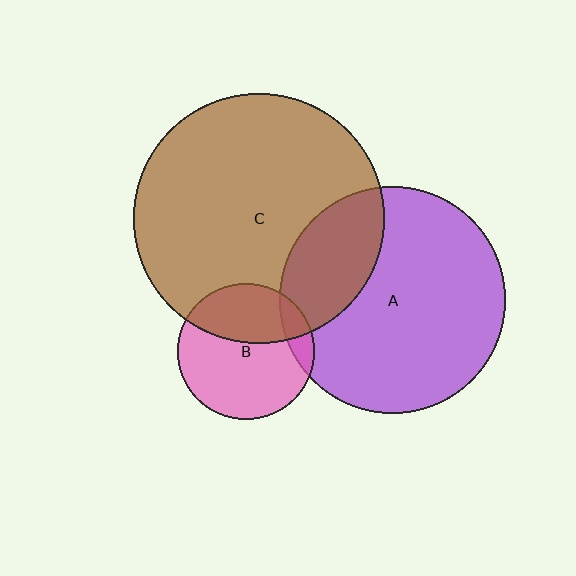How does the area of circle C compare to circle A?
Approximately 1.2 times.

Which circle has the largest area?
Circle C (brown).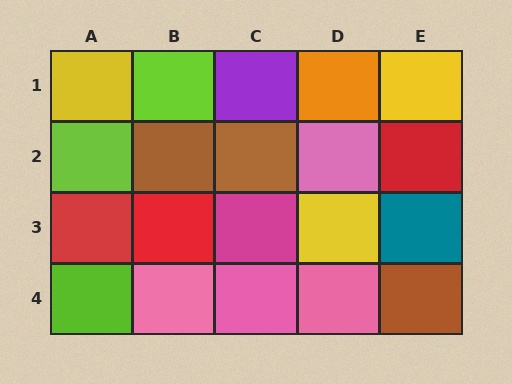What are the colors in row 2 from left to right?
Lime, brown, brown, pink, red.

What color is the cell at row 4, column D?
Pink.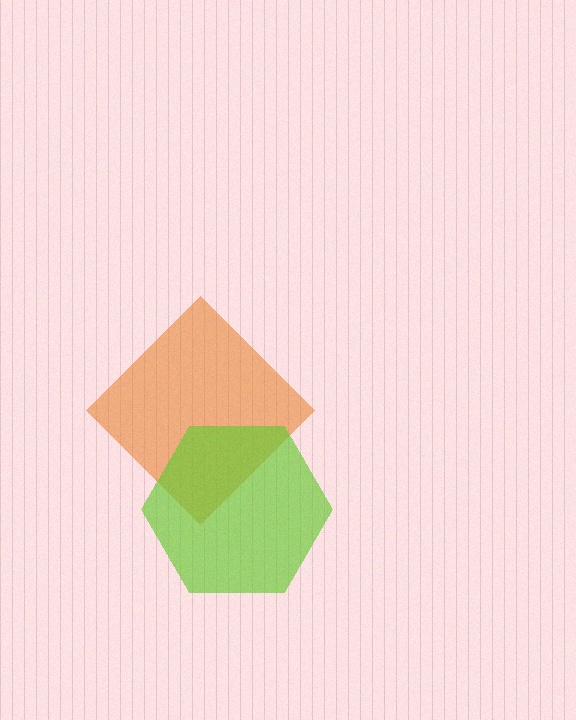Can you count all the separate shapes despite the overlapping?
Yes, there are 2 separate shapes.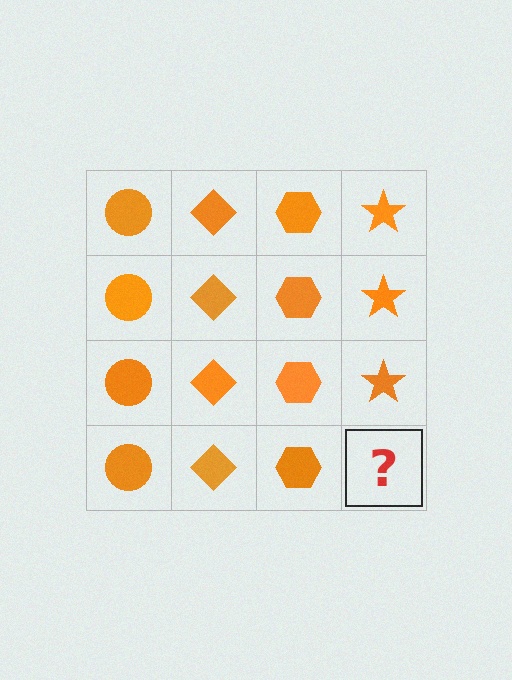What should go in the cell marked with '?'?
The missing cell should contain an orange star.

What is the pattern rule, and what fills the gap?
The rule is that each column has a consistent shape. The gap should be filled with an orange star.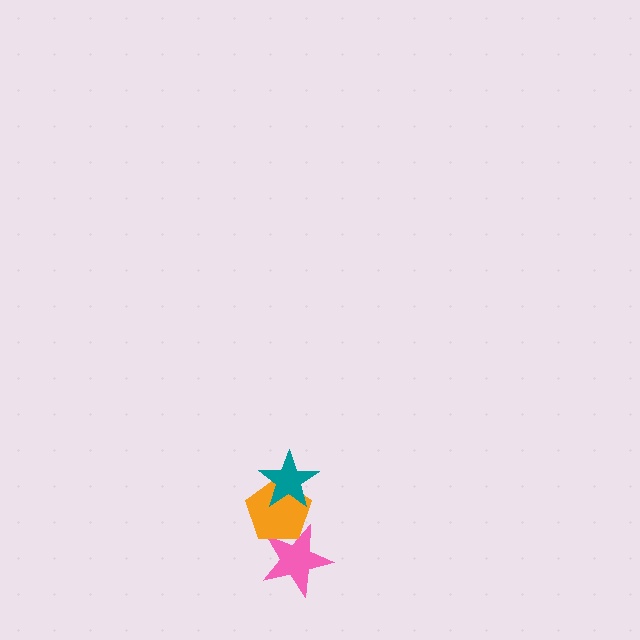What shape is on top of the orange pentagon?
The teal star is on top of the orange pentagon.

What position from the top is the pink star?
The pink star is 3rd from the top.